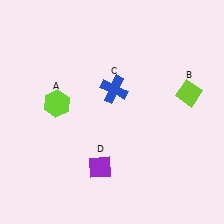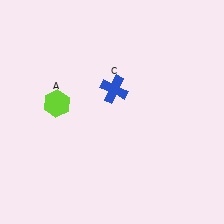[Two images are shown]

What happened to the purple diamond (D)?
The purple diamond (D) was removed in Image 2. It was in the bottom-left area of Image 1.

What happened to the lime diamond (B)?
The lime diamond (B) was removed in Image 2. It was in the top-right area of Image 1.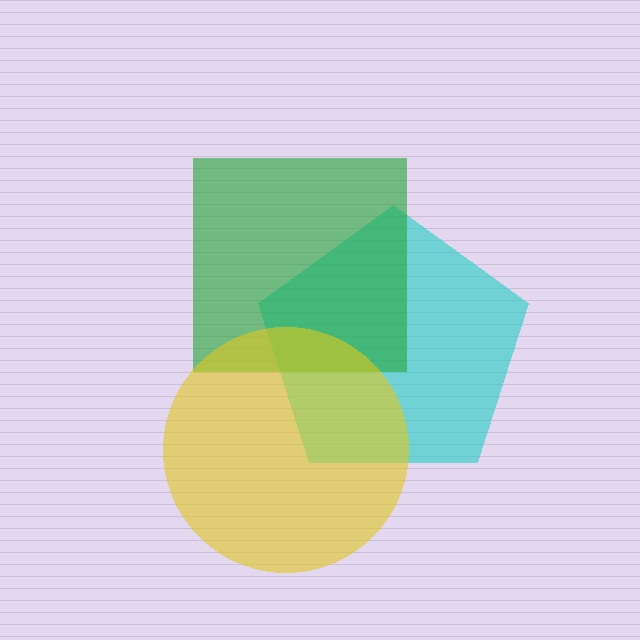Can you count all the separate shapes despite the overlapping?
Yes, there are 3 separate shapes.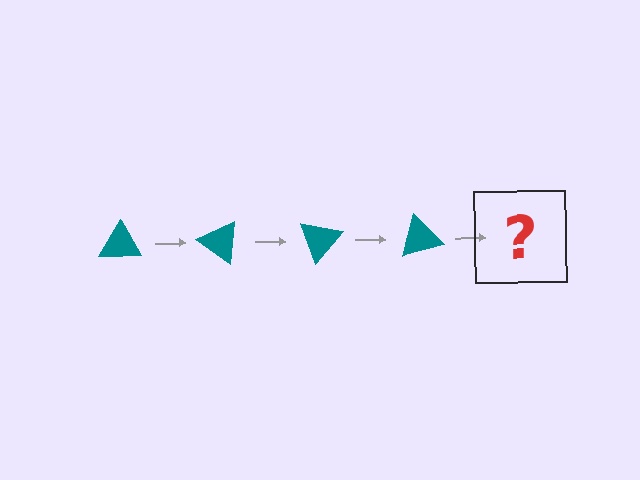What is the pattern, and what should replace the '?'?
The pattern is that the triangle rotates 35 degrees each step. The '?' should be a teal triangle rotated 140 degrees.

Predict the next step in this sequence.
The next step is a teal triangle rotated 140 degrees.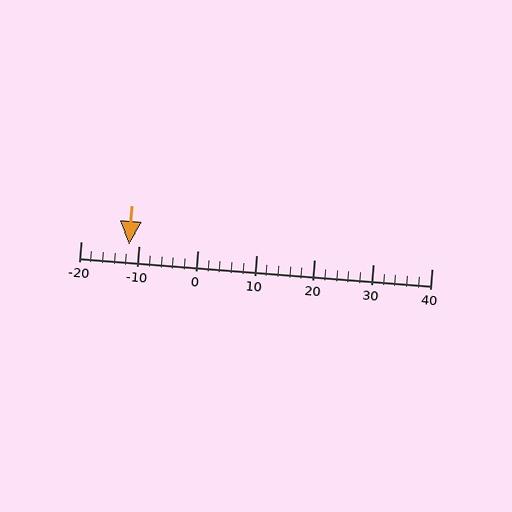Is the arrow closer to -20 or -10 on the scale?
The arrow is closer to -10.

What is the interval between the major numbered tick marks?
The major tick marks are spaced 10 units apart.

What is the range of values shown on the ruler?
The ruler shows values from -20 to 40.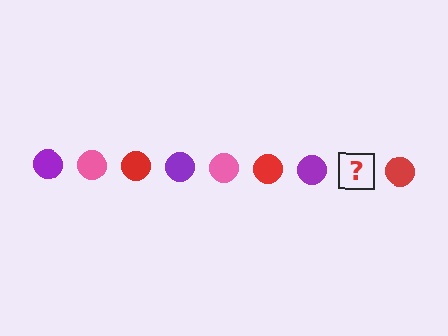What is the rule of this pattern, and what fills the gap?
The rule is that the pattern cycles through purple, pink, red circles. The gap should be filled with a pink circle.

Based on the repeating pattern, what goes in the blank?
The blank should be a pink circle.